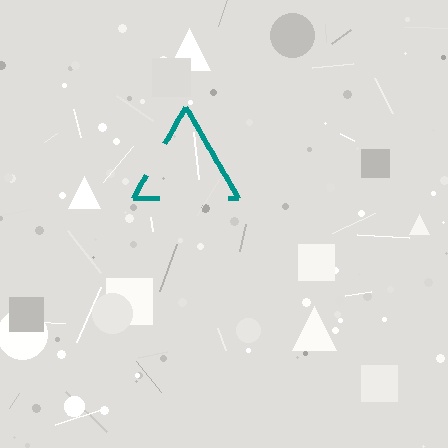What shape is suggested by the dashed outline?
The dashed outline suggests a triangle.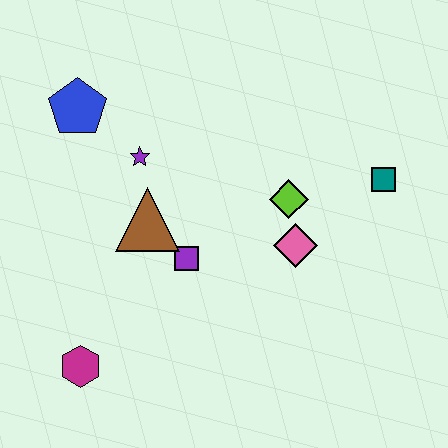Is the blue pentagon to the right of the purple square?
No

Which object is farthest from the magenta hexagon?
The teal square is farthest from the magenta hexagon.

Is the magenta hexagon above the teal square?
No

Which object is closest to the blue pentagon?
The purple star is closest to the blue pentagon.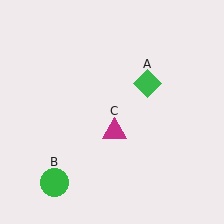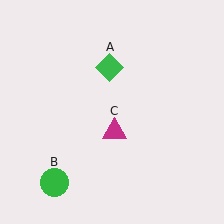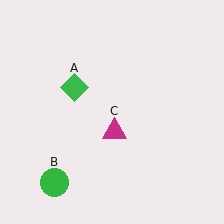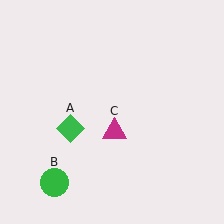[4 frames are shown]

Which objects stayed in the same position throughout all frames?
Green circle (object B) and magenta triangle (object C) remained stationary.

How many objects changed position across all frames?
1 object changed position: green diamond (object A).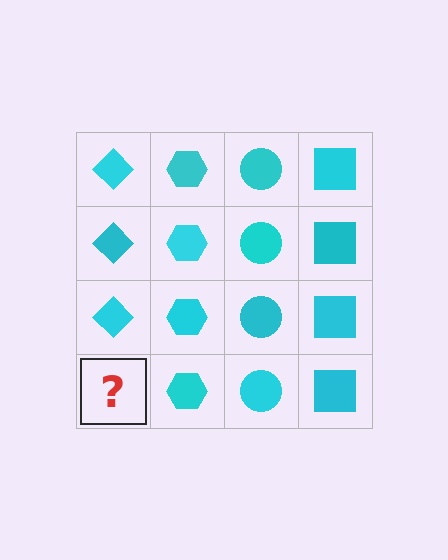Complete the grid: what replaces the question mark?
The question mark should be replaced with a cyan diamond.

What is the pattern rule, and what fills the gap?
The rule is that each column has a consistent shape. The gap should be filled with a cyan diamond.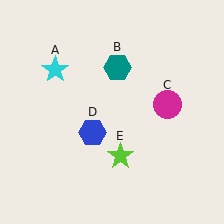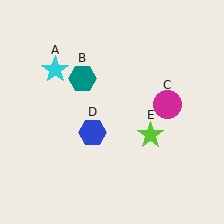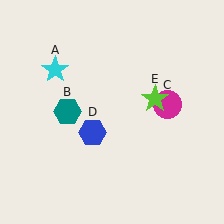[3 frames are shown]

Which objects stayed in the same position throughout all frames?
Cyan star (object A) and magenta circle (object C) and blue hexagon (object D) remained stationary.